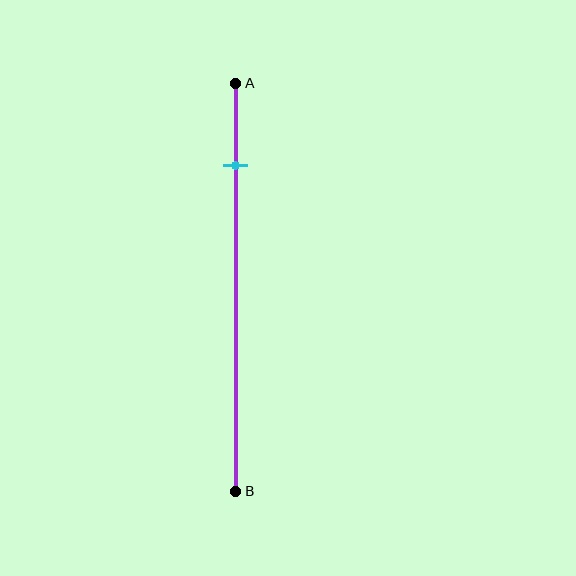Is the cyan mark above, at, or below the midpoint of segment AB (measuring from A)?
The cyan mark is above the midpoint of segment AB.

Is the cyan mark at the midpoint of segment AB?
No, the mark is at about 20% from A, not at the 50% midpoint.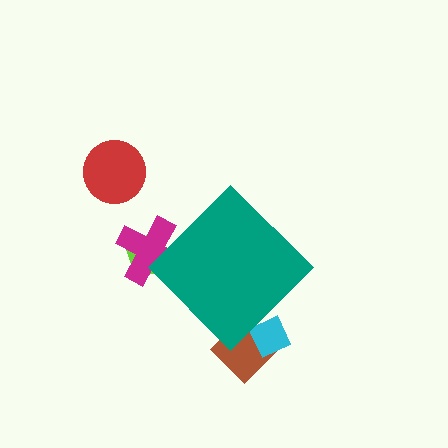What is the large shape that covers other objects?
A teal diamond.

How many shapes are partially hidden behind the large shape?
4 shapes are partially hidden.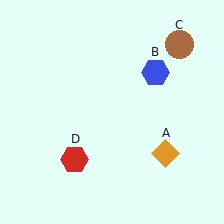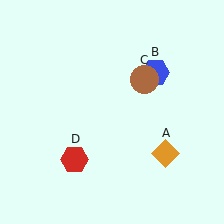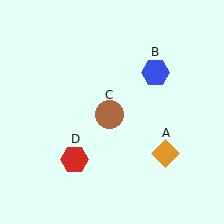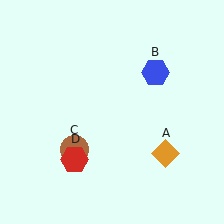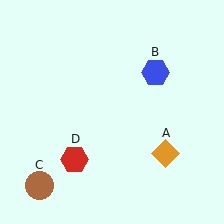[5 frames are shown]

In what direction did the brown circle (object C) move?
The brown circle (object C) moved down and to the left.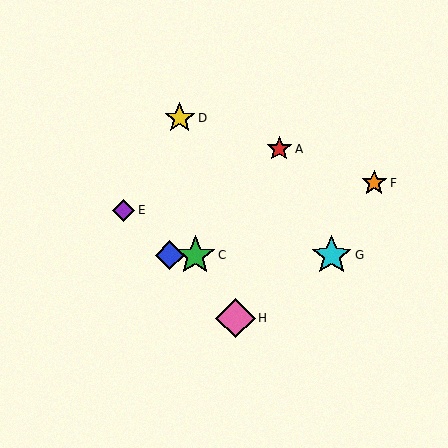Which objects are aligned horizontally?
Objects B, C, G are aligned horizontally.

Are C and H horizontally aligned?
No, C is at y≈255 and H is at y≈318.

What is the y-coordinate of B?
Object B is at y≈255.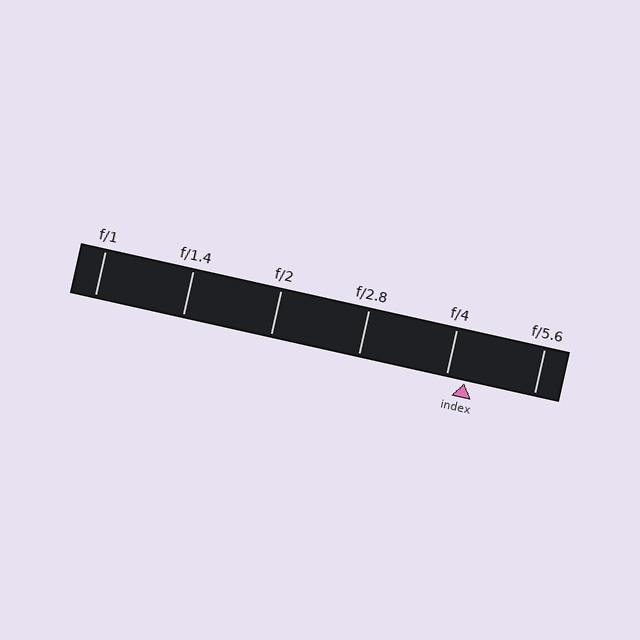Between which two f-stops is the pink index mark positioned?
The index mark is between f/4 and f/5.6.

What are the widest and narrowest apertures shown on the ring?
The widest aperture shown is f/1 and the narrowest is f/5.6.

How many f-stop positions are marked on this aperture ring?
There are 6 f-stop positions marked.